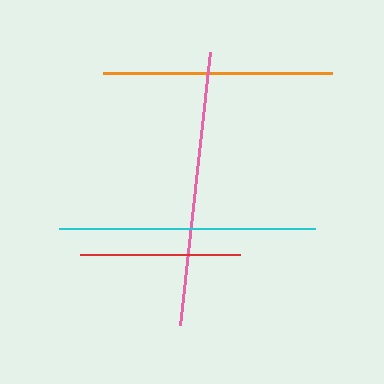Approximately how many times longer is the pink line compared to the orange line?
The pink line is approximately 1.2 times the length of the orange line.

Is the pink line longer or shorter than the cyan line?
The pink line is longer than the cyan line.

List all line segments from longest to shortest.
From longest to shortest: pink, cyan, orange, red.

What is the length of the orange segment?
The orange segment is approximately 228 pixels long.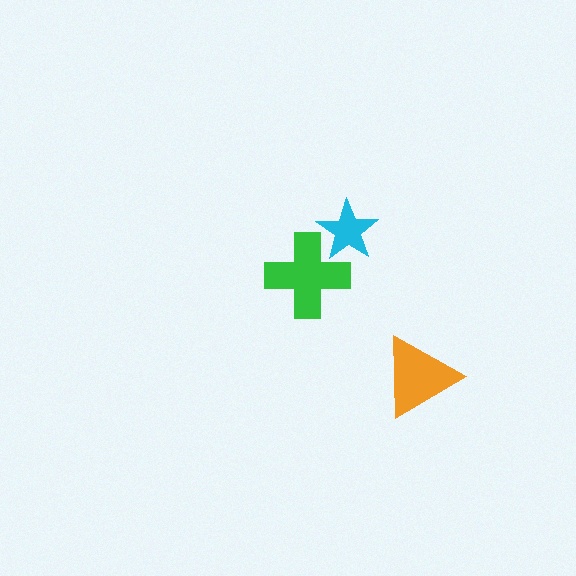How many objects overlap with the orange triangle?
0 objects overlap with the orange triangle.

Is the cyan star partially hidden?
No, no other shape covers it.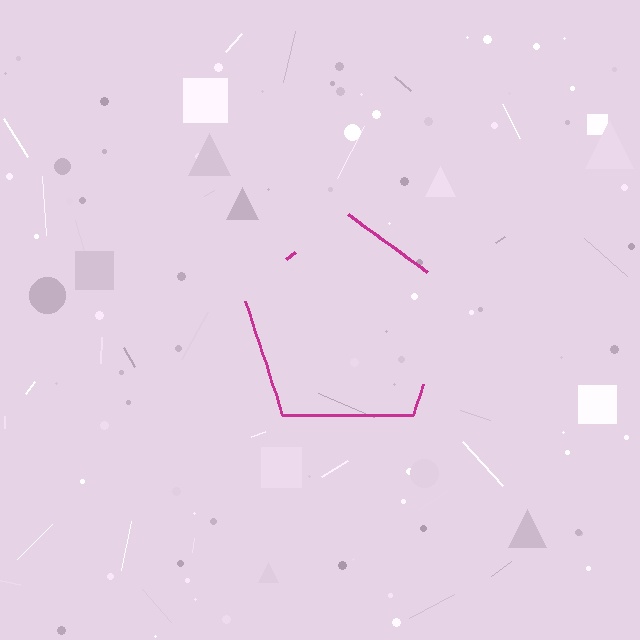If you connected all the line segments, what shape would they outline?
They would outline a pentagon.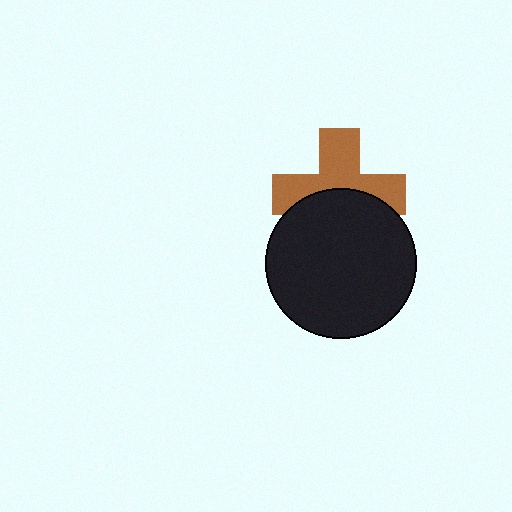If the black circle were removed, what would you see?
You would see the complete brown cross.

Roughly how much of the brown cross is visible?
About half of it is visible (roughly 56%).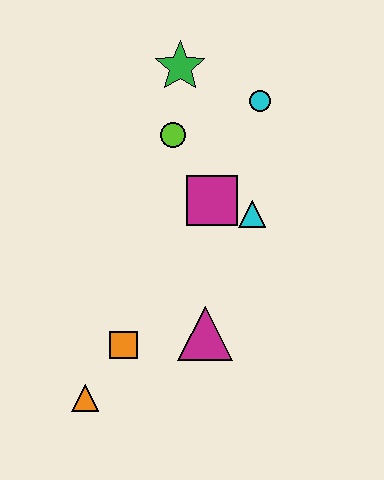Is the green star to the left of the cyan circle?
Yes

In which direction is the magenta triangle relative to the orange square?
The magenta triangle is to the right of the orange square.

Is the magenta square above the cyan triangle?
Yes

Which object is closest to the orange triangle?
The orange square is closest to the orange triangle.